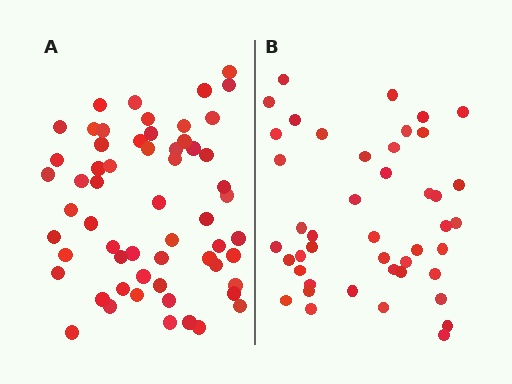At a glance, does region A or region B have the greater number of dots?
Region A (the left region) has more dots.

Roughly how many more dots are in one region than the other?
Region A has approximately 15 more dots than region B.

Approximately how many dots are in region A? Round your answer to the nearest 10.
About 60 dots. (The exact count is 59, which rounds to 60.)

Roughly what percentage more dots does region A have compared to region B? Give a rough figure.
About 35% more.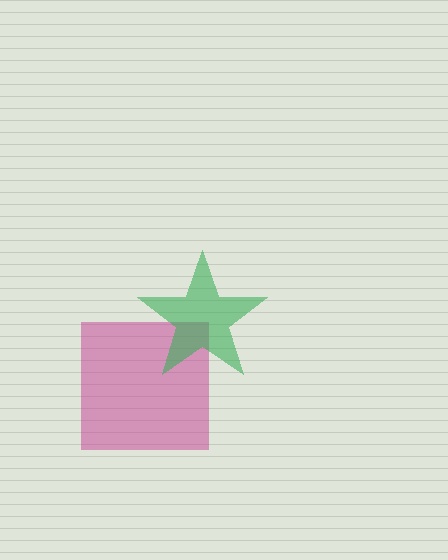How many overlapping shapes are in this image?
There are 2 overlapping shapes in the image.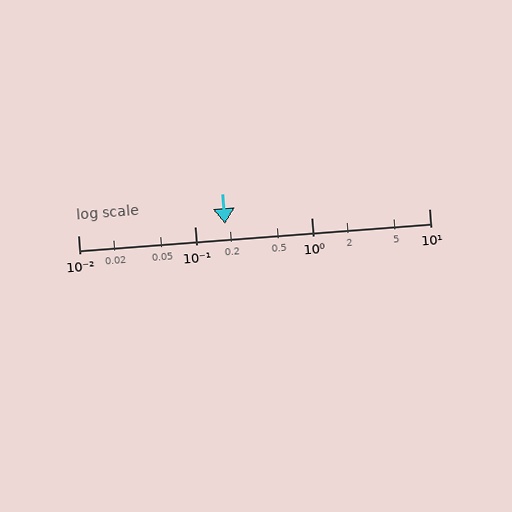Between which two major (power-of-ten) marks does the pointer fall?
The pointer is between 0.1 and 1.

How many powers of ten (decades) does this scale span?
The scale spans 3 decades, from 0.01 to 10.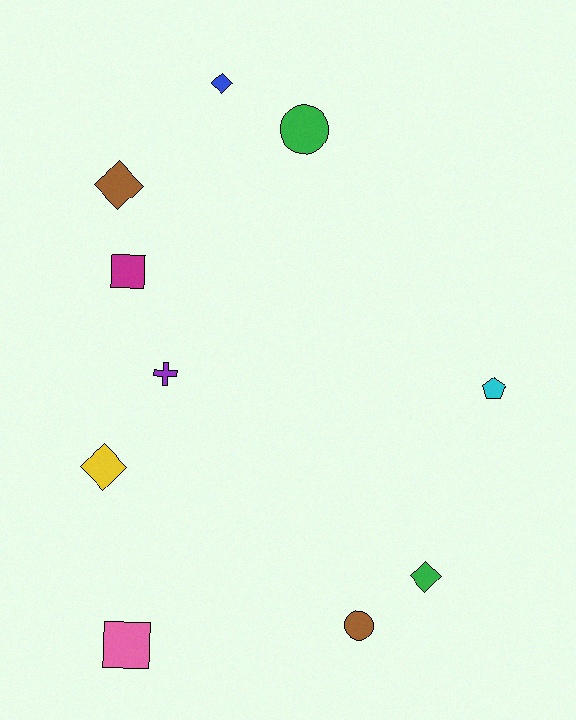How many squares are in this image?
There are 2 squares.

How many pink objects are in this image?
There is 1 pink object.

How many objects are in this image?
There are 10 objects.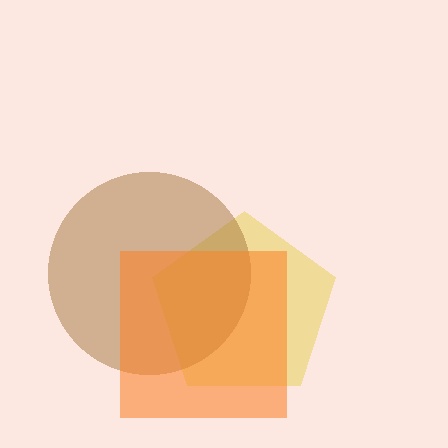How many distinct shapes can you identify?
There are 3 distinct shapes: a yellow pentagon, a brown circle, an orange square.